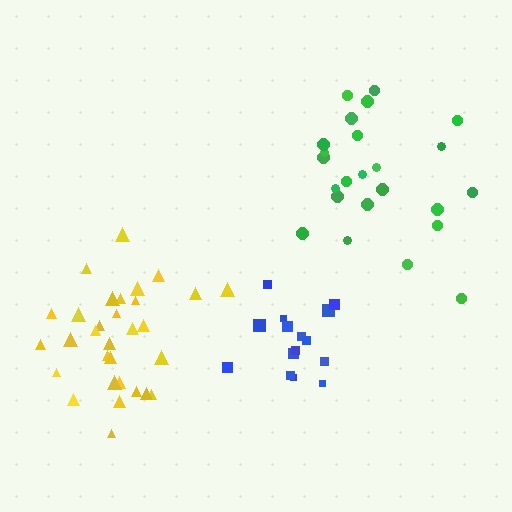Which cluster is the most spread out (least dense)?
Green.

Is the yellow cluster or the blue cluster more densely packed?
Blue.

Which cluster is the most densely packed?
Blue.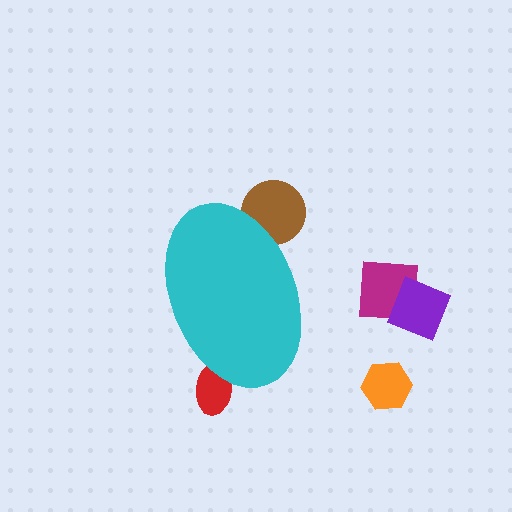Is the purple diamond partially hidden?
No, the purple diamond is fully visible.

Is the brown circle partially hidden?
Yes, the brown circle is partially hidden behind the cyan ellipse.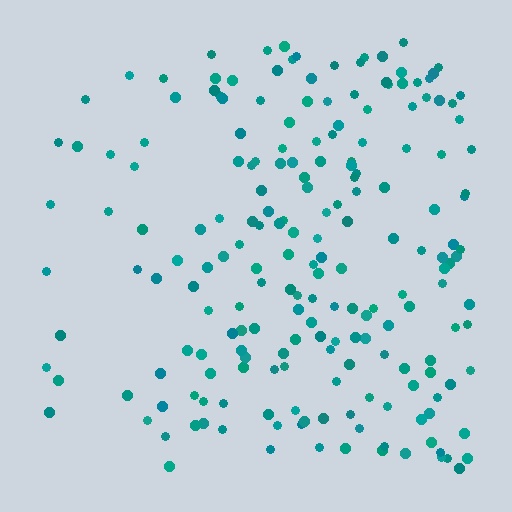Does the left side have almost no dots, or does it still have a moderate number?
Still a moderate number, just noticeably fewer than the right.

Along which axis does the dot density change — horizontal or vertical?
Horizontal.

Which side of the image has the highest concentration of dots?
The right.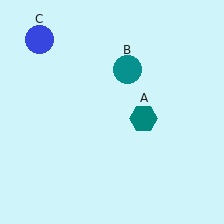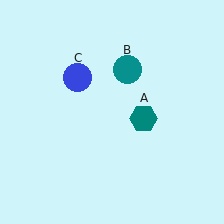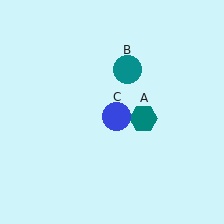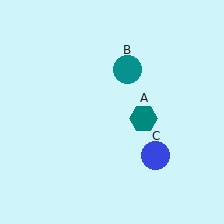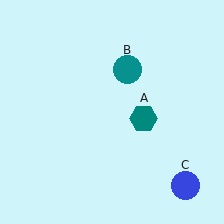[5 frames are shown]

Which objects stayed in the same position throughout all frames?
Teal hexagon (object A) and teal circle (object B) remained stationary.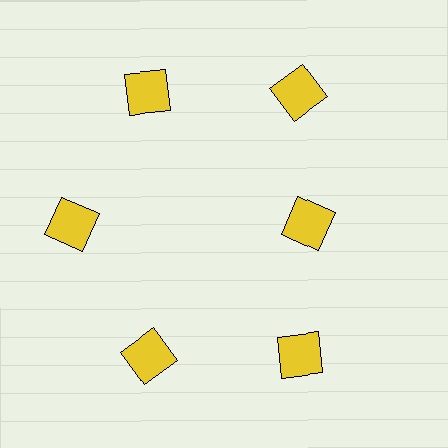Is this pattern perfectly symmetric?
No. The 6 yellow squares are arranged in a ring, but one element near the 3 o'clock position is pulled inward toward the center, breaking the 6-fold rotational symmetry.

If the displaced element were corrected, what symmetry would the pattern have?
It would have 6-fold rotational symmetry — the pattern would map onto itself every 60 degrees.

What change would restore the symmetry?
The symmetry would be restored by moving it outward, back onto the ring so that all 6 squares sit at equal angles and equal distance from the center.